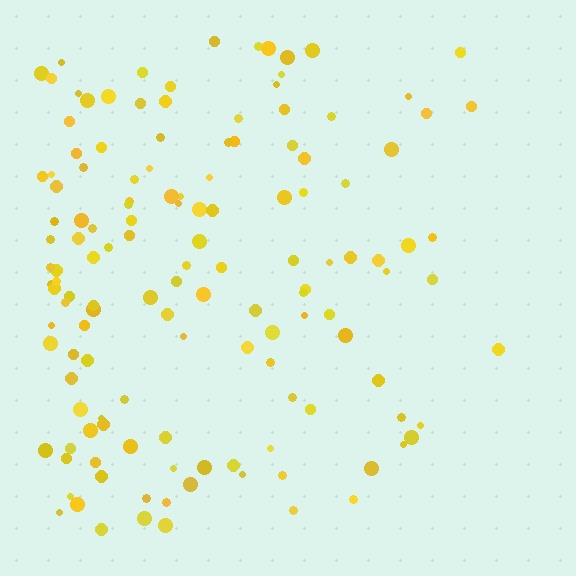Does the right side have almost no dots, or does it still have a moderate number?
Still a moderate number, just noticeably fewer than the left.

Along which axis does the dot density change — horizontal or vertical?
Horizontal.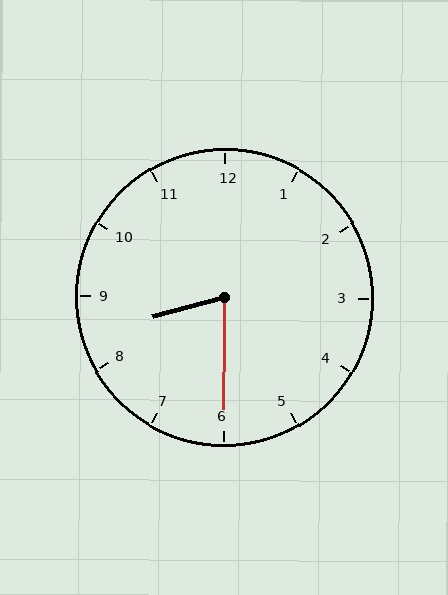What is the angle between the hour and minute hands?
Approximately 75 degrees.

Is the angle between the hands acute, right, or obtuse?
It is acute.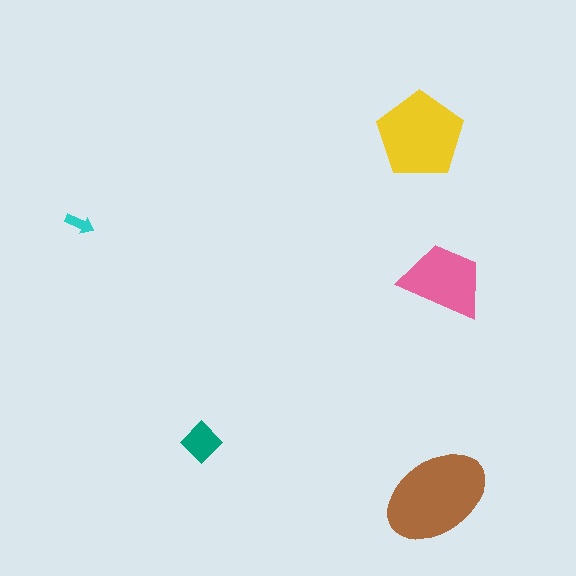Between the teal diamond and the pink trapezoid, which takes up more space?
The pink trapezoid.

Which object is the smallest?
The cyan arrow.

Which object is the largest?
The brown ellipse.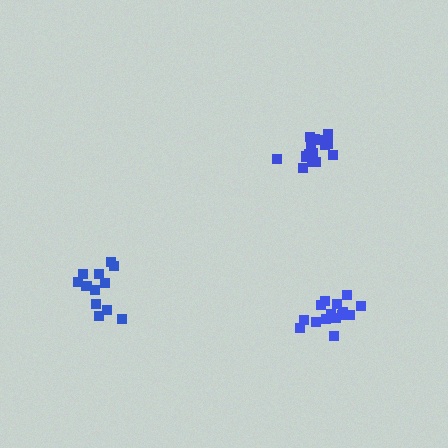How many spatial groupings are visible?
There are 3 spatial groupings.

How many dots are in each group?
Group 1: 15 dots, Group 2: 15 dots, Group 3: 13 dots (43 total).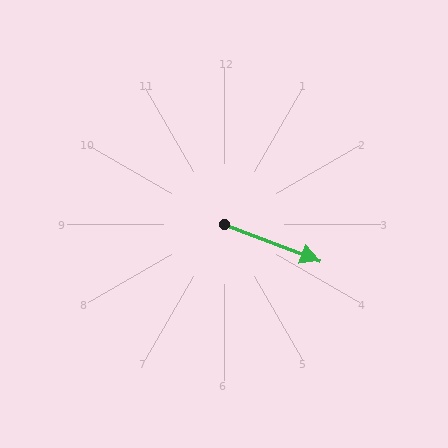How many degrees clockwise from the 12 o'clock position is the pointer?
Approximately 111 degrees.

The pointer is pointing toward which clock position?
Roughly 4 o'clock.